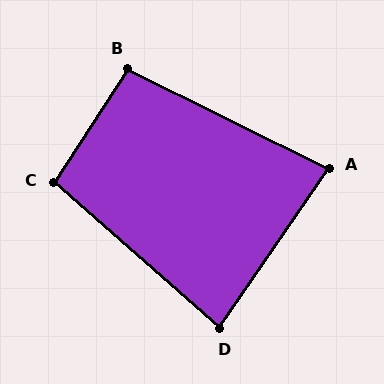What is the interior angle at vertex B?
Approximately 97 degrees (obtuse).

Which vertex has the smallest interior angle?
A, at approximately 82 degrees.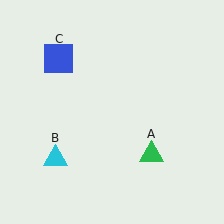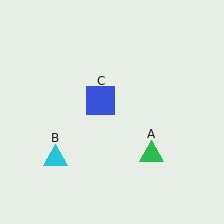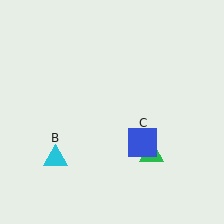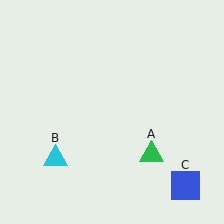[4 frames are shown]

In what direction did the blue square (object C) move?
The blue square (object C) moved down and to the right.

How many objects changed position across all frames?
1 object changed position: blue square (object C).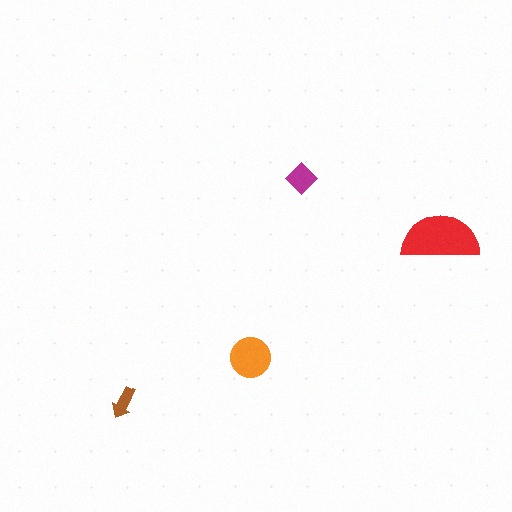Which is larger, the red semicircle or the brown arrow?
The red semicircle.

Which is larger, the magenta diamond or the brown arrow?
The magenta diamond.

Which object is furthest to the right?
The red semicircle is rightmost.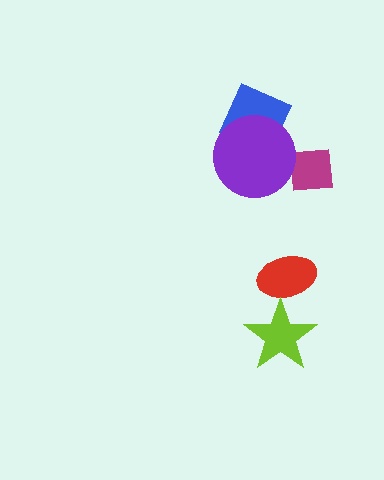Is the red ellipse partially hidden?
Yes, it is partially covered by another shape.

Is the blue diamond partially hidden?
Yes, it is partially covered by another shape.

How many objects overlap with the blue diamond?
1 object overlaps with the blue diamond.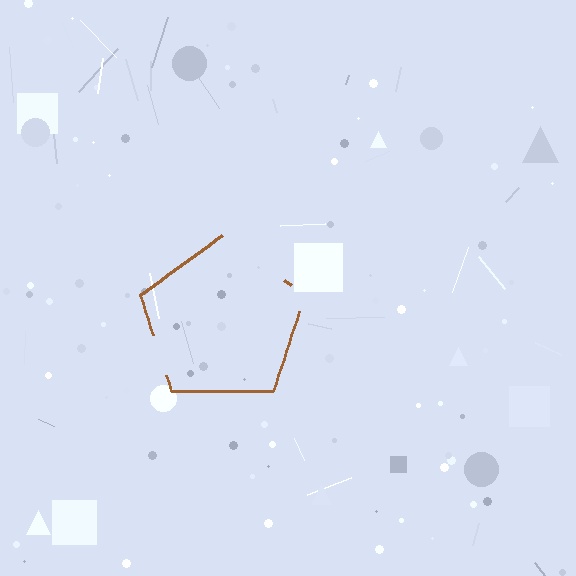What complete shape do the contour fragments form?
The contour fragments form a pentagon.